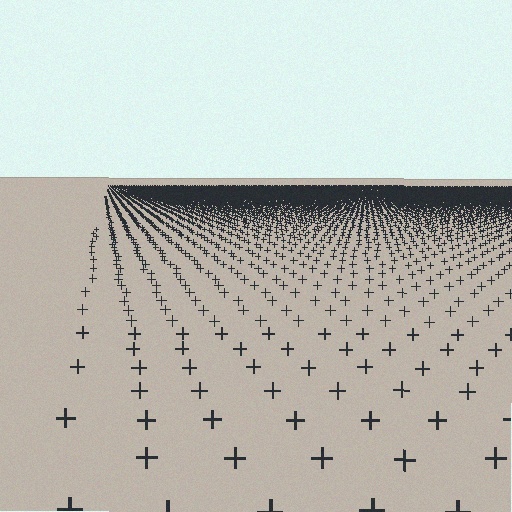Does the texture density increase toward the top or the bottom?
Density increases toward the top.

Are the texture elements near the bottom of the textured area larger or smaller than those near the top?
Larger. Near the bottom, elements are closer to the viewer and appear at a bigger on-screen size.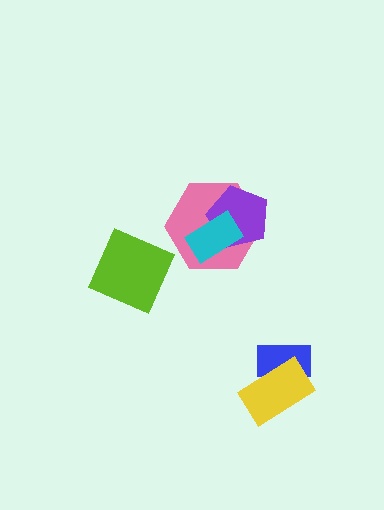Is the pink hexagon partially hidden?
Yes, it is partially covered by another shape.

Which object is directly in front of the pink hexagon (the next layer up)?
The purple pentagon is directly in front of the pink hexagon.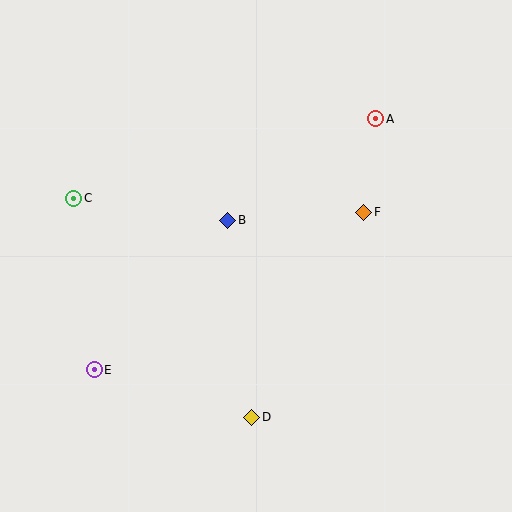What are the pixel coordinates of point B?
Point B is at (228, 220).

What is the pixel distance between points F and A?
The distance between F and A is 94 pixels.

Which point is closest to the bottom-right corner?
Point D is closest to the bottom-right corner.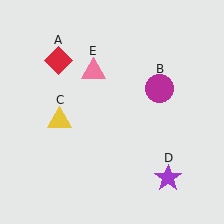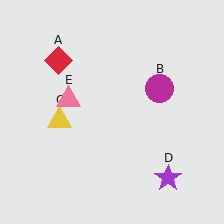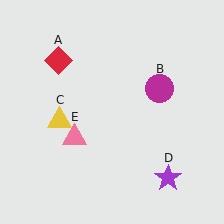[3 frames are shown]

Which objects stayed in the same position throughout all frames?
Red diamond (object A) and magenta circle (object B) and yellow triangle (object C) and purple star (object D) remained stationary.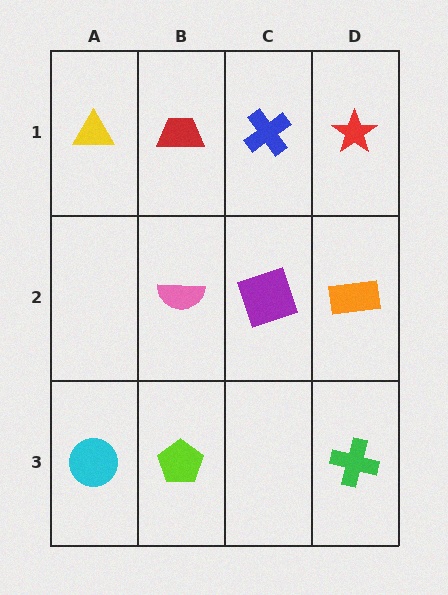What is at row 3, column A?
A cyan circle.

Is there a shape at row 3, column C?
No, that cell is empty.